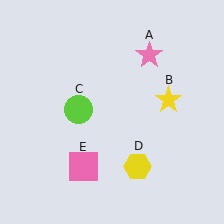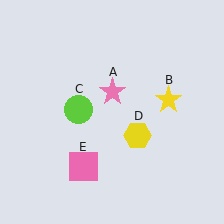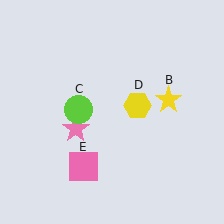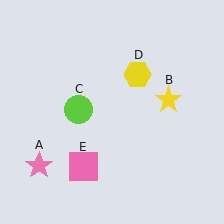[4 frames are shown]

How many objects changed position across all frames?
2 objects changed position: pink star (object A), yellow hexagon (object D).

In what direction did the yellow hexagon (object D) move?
The yellow hexagon (object D) moved up.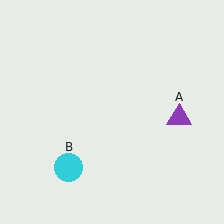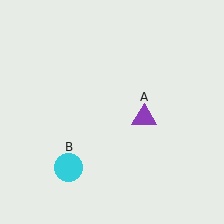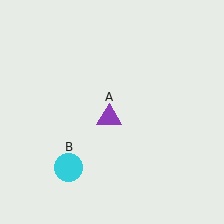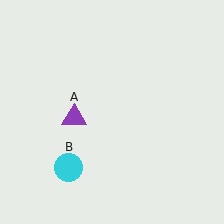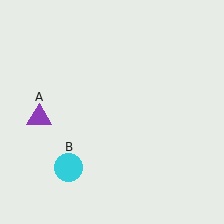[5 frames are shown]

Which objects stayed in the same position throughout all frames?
Cyan circle (object B) remained stationary.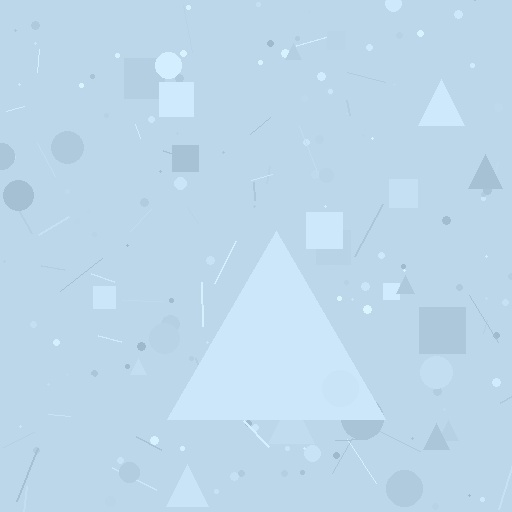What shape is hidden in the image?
A triangle is hidden in the image.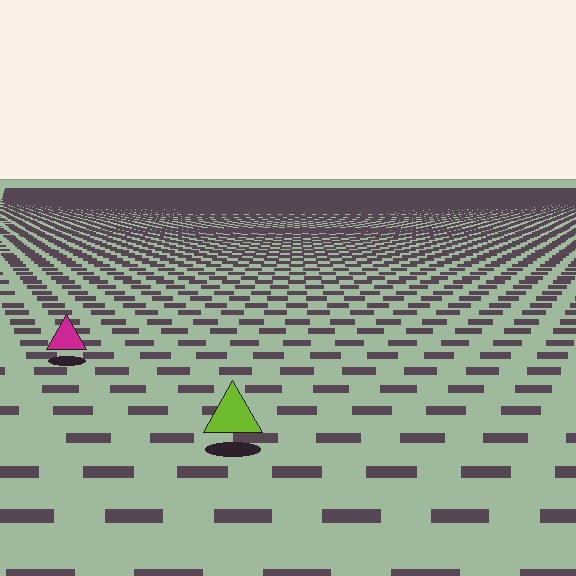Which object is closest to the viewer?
The lime triangle is closest. The texture marks near it are larger and more spread out.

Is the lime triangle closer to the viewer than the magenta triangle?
Yes. The lime triangle is closer — you can tell from the texture gradient: the ground texture is coarser near it.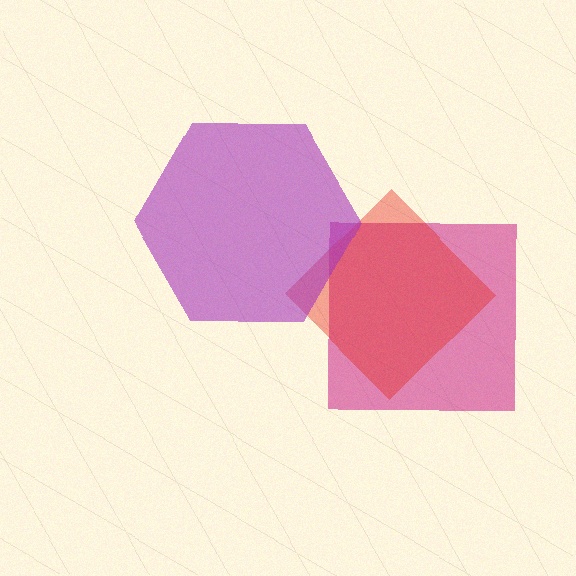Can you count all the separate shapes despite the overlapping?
Yes, there are 3 separate shapes.